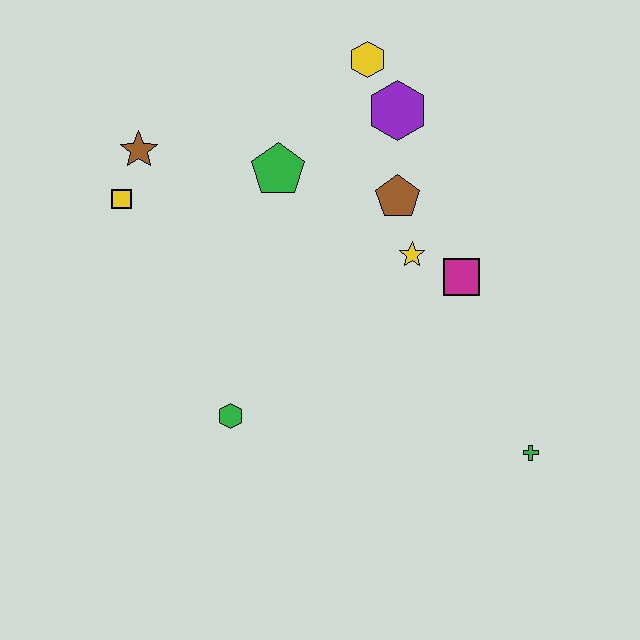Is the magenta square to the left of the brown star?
No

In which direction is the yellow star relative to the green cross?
The yellow star is above the green cross.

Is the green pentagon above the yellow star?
Yes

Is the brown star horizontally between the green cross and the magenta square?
No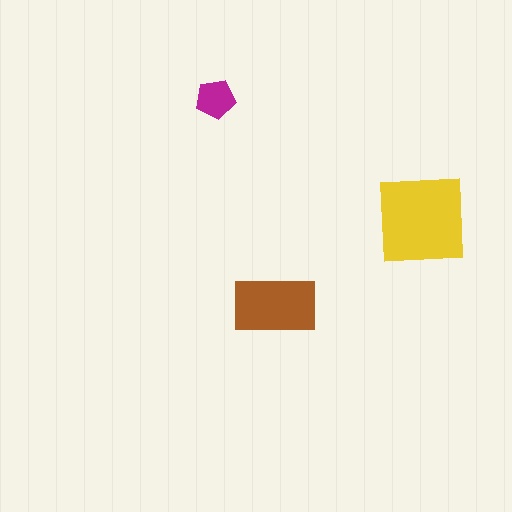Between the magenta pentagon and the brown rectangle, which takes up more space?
The brown rectangle.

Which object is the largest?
The yellow square.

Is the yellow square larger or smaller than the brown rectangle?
Larger.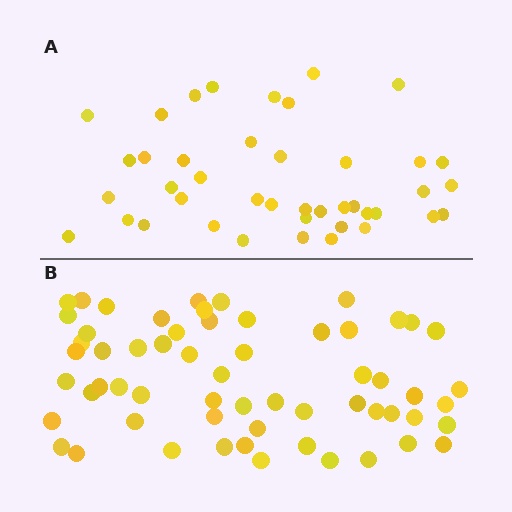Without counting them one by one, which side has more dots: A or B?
Region B (the bottom region) has more dots.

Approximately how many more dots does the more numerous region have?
Region B has approximately 20 more dots than region A.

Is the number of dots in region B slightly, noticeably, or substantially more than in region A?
Region B has noticeably more, but not dramatically so. The ratio is roughly 1.4 to 1.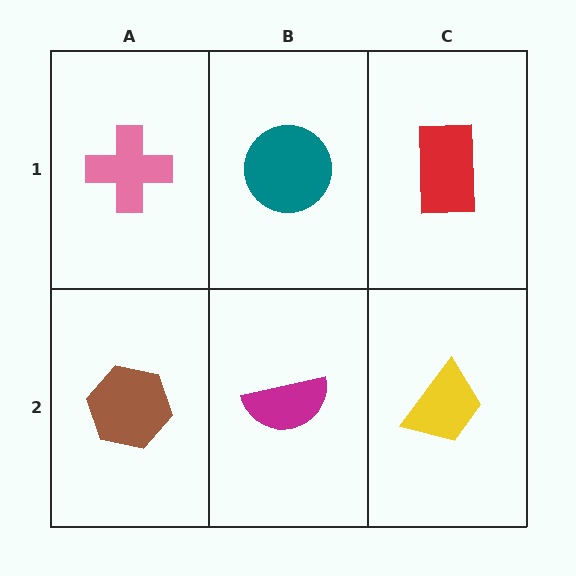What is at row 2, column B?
A magenta semicircle.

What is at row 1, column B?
A teal circle.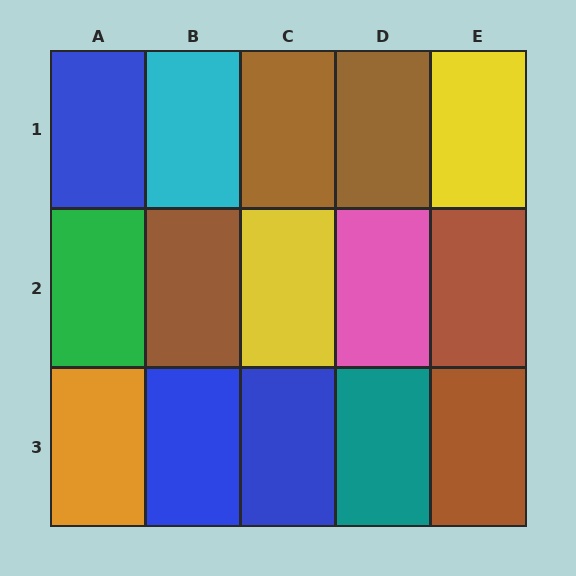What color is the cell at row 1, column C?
Brown.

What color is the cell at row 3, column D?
Teal.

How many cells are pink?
1 cell is pink.